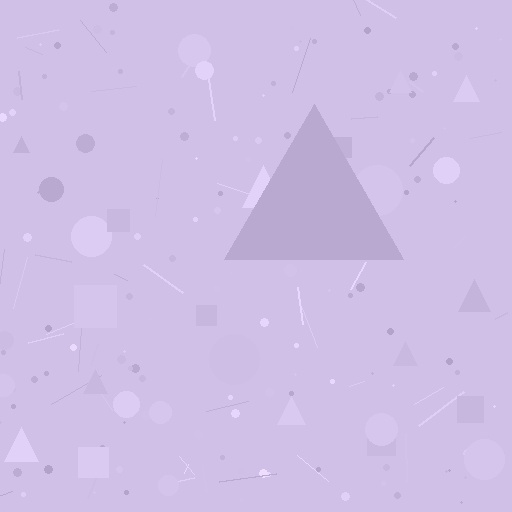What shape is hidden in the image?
A triangle is hidden in the image.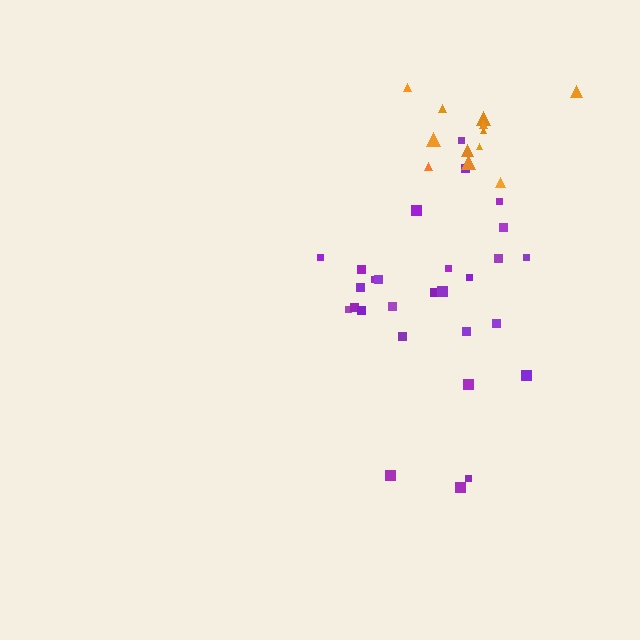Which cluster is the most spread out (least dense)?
Purple.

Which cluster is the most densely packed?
Orange.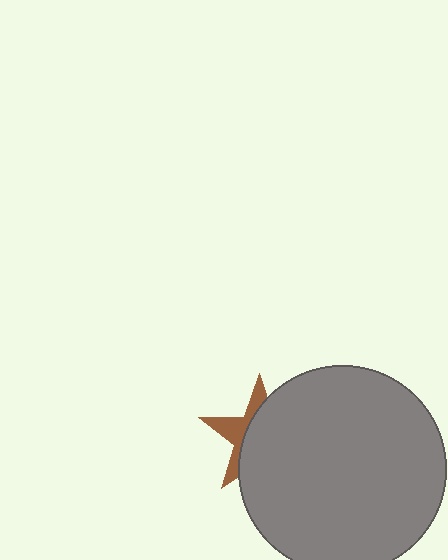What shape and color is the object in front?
The object in front is a gray circle.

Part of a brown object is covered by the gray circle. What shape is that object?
It is a star.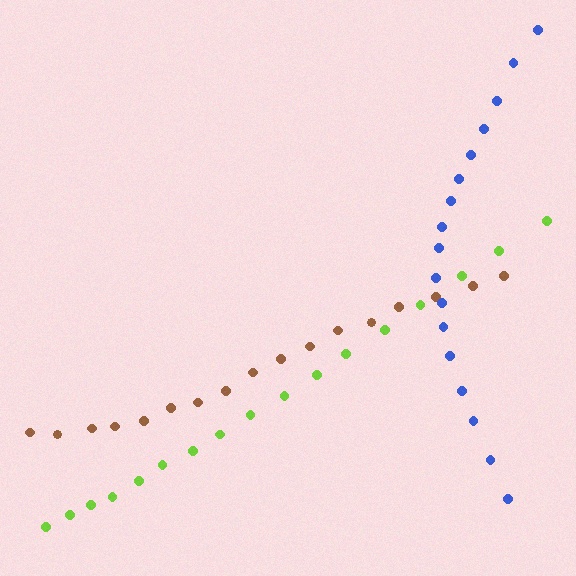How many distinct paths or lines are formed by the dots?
There are 3 distinct paths.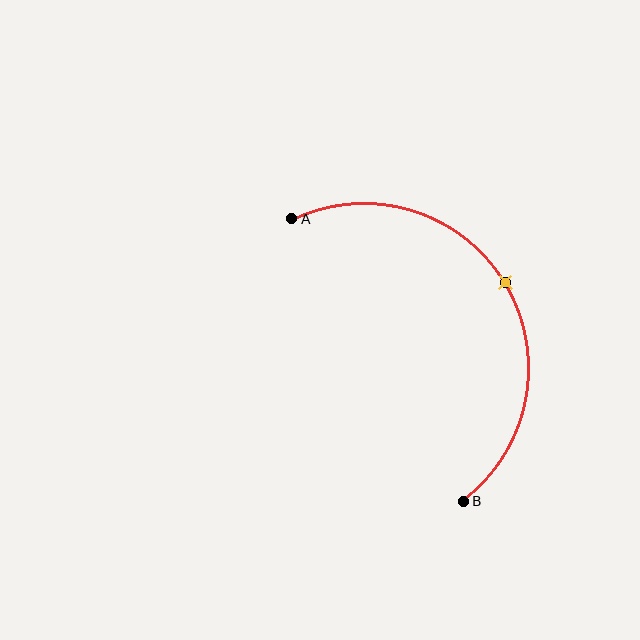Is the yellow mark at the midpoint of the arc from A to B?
Yes. The yellow mark lies on the arc at equal arc-length from both A and B — it is the arc midpoint.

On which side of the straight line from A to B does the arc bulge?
The arc bulges to the right of the straight line connecting A and B.